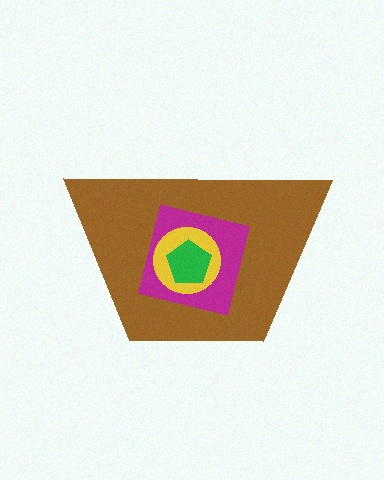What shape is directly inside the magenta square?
The yellow circle.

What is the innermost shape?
The green pentagon.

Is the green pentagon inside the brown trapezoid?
Yes.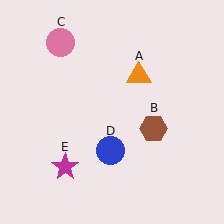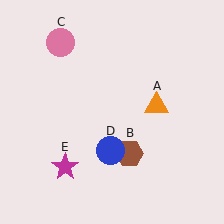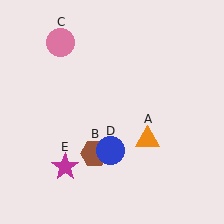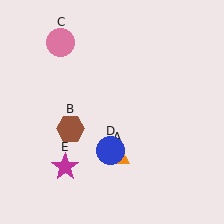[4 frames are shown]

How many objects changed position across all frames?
2 objects changed position: orange triangle (object A), brown hexagon (object B).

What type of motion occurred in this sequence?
The orange triangle (object A), brown hexagon (object B) rotated clockwise around the center of the scene.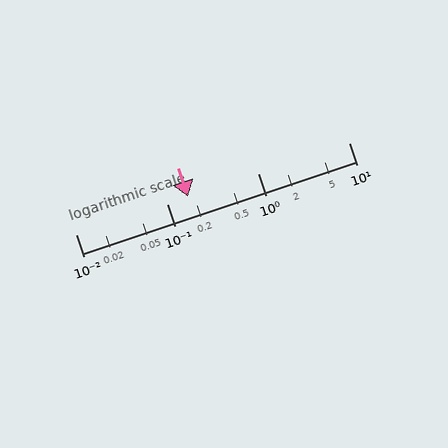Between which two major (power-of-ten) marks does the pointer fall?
The pointer is between 0.1 and 1.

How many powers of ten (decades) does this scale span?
The scale spans 3 decades, from 0.01 to 10.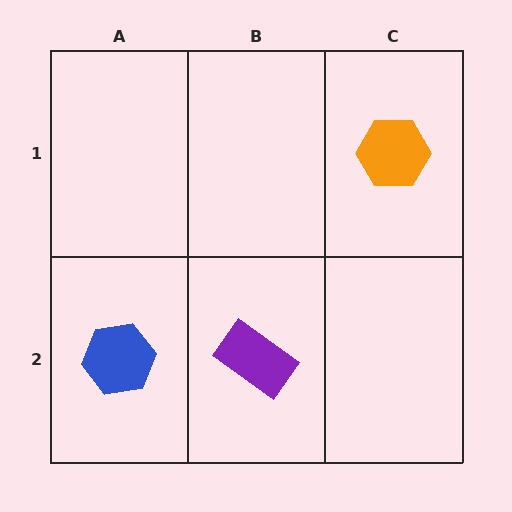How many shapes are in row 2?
2 shapes.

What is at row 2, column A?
A blue hexagon.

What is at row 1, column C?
An orange hexagon.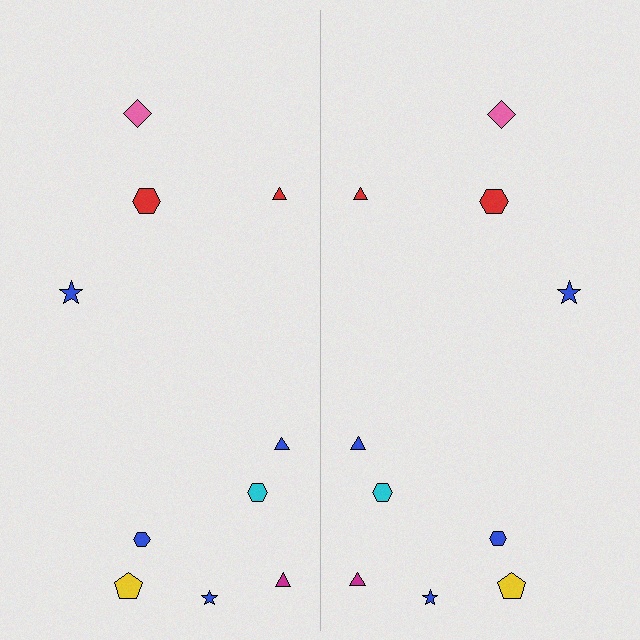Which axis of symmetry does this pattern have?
The pattern has a vertical axis of symmetry running through the center of the image.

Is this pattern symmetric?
Yes, this pattern has bilateral (reflection) symmetry.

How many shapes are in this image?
There are 20 shapes in this image.